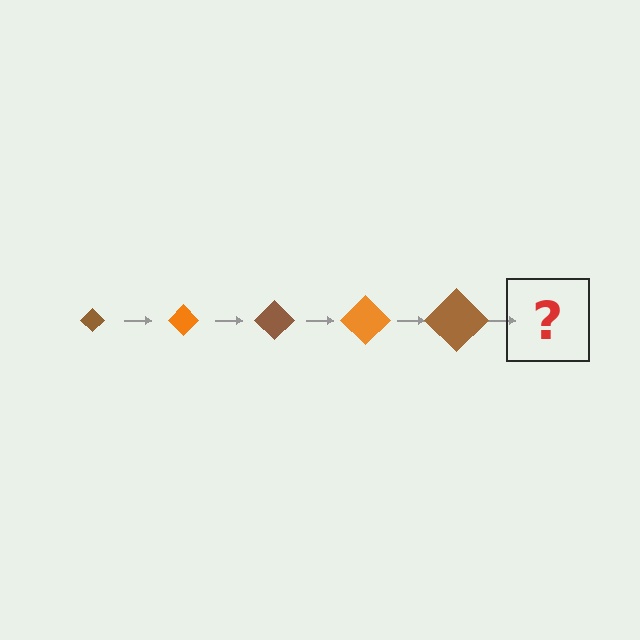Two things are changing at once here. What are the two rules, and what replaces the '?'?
The two rules are that the diamond grows larger each step and the color cycles through brown and orange. The '?' should be an orange diamond, larger than the previous one.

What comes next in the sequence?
The next element should be an orange diamond, larger than the previous one.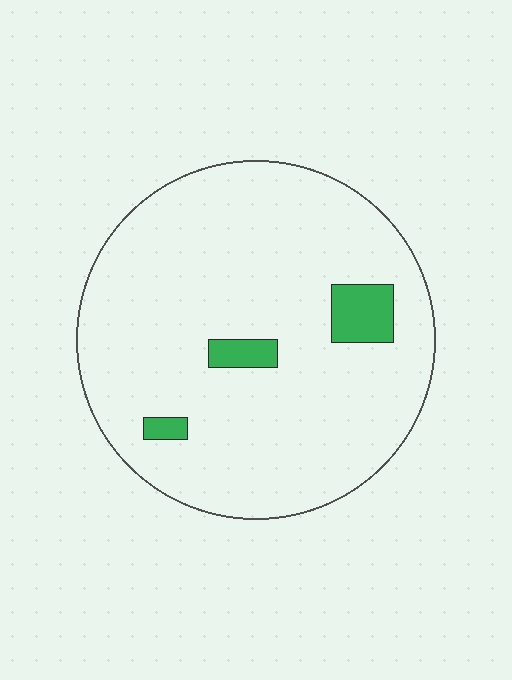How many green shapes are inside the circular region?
3.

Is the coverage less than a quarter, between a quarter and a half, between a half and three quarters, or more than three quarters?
Less than a quarter.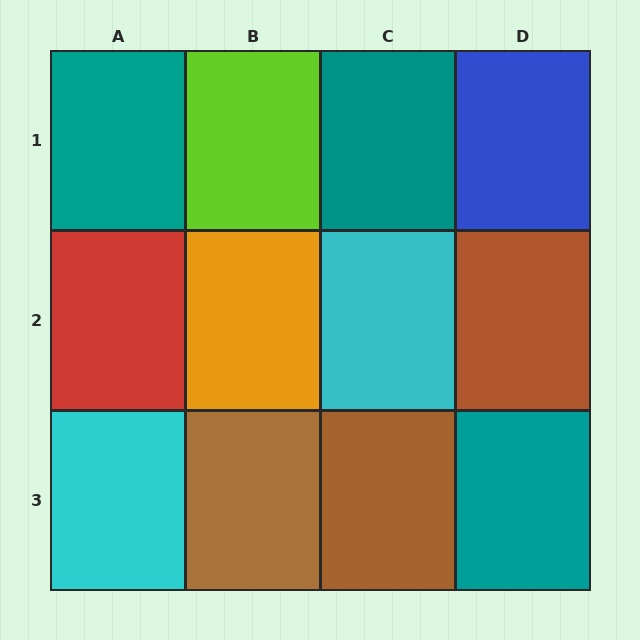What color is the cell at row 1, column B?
Lime.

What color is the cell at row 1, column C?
Teal.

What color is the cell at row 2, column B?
Orange.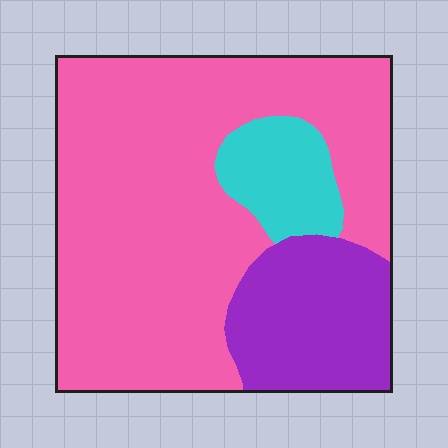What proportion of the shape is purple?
Purple covers around 20% of the shape.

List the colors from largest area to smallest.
From largest to smallest: pink, purple, cyan.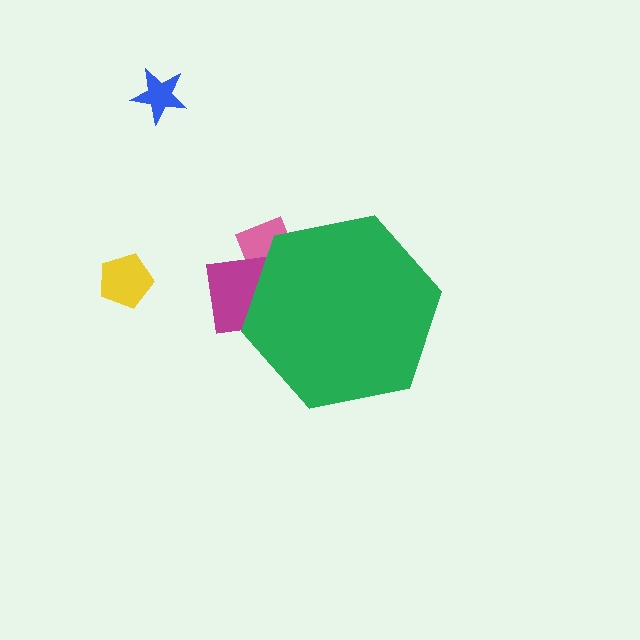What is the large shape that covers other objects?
A green hexagon.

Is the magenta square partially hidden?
Yes, the magenta square is partially hidden behind the green hexagon.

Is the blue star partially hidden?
No, the blue star is fully visible.